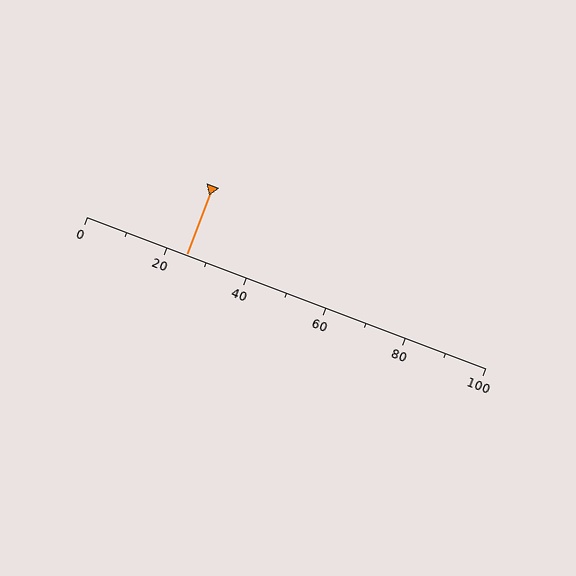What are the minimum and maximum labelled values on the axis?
The axis runs from 0 to 100.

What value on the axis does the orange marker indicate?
The marker indicates approximately 25.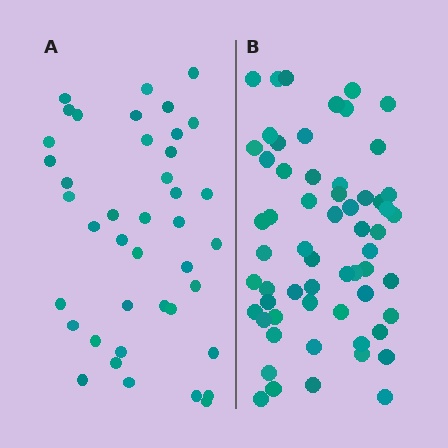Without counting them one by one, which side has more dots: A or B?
Region B (the right region) has more dots.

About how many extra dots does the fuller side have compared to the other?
Region B has approximately 20 more dots than region A.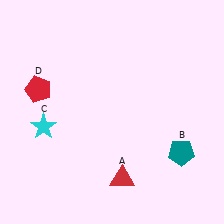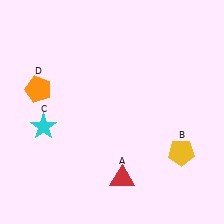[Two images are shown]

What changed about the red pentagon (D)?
In Image 1, D is red. In Image 2, it changed to orange.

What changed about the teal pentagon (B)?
In Image 1, B is teal. In Image 2, it changed to yellow.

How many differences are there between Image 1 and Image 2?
There are 2 differences between the two images.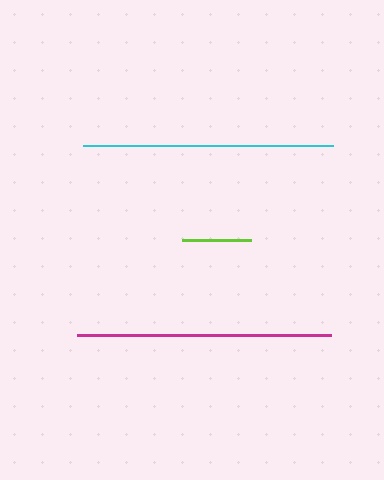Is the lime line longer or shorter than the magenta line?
The magenta line is longer than the lime line.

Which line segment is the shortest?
The lime line is the shortest at approximately 69 pixels.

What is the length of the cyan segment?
The cyan segment is approximately 250 pixels long.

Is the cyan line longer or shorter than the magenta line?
The magenta line is longer than the cyan line.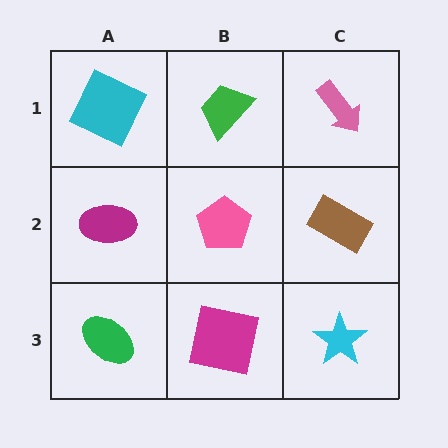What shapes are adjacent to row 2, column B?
A green trapezoid (row 1, column B), a magenta square (row 3, column B), a magenta ellipse (row 2, column A), a brown rectangle (row 2, column C).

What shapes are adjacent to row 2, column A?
A cyan square (row 1, column A), a green ellipse (row 3, column A), a pink pentagon (row 2, column B).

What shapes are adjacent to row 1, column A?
A magenta ellipse (row 2, column A), a green trapezoid (row 1, column B).